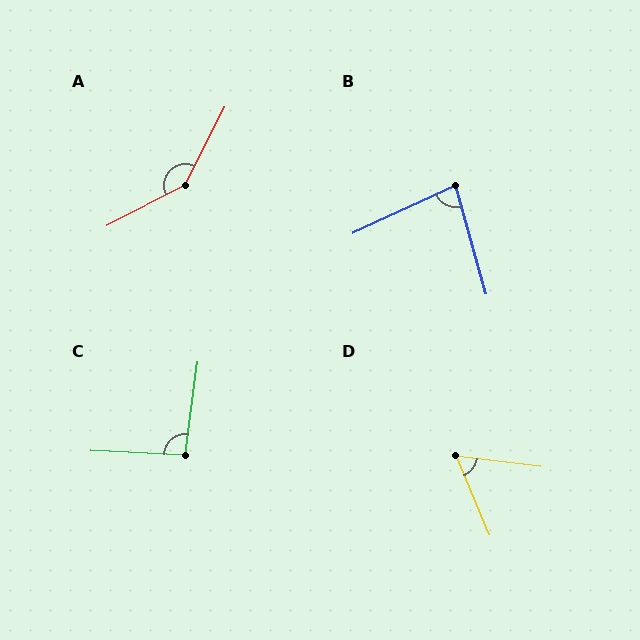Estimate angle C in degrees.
Approximately 95 degrees.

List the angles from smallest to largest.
D (60°), B (81°), C (95°), A (144°).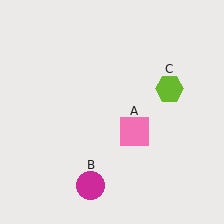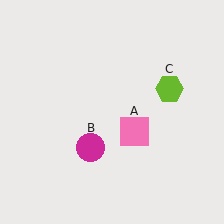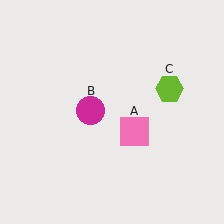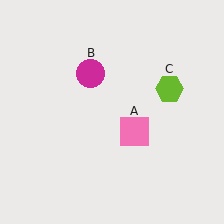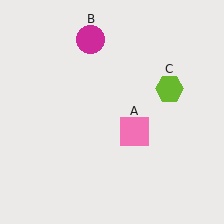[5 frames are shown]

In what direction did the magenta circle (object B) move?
The magenta circle (object B) moved up.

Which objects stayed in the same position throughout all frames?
Pink square (object A) and lime hexagon (object C) remained stationary.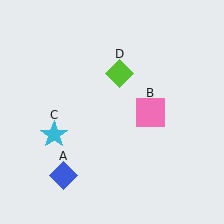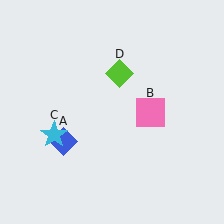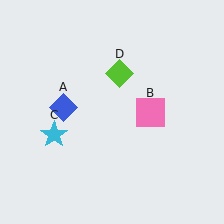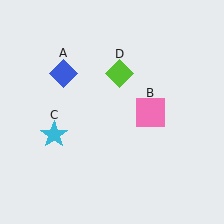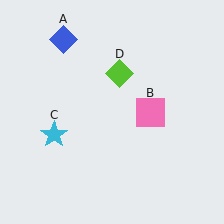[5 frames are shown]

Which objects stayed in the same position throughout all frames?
Pink square (object B) and cyan star (object C) and lime diamond (object D) remained stationary.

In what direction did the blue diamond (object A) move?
The blue diamond (object A) moved up.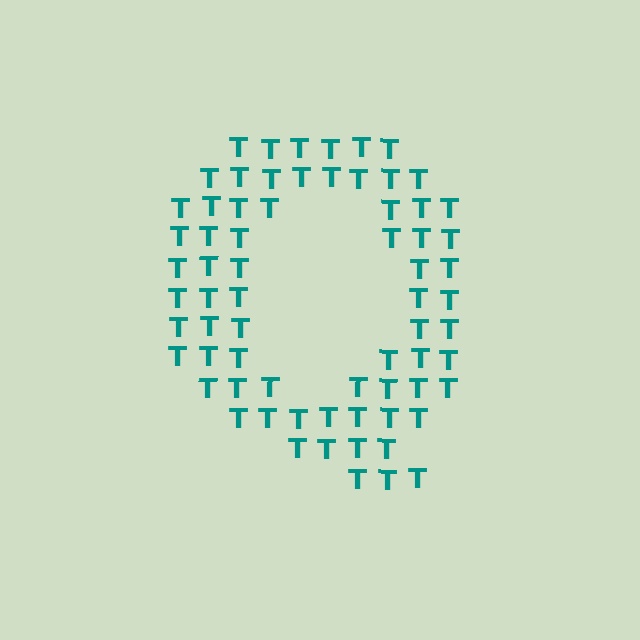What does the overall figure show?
The overall figure shows the letter Q.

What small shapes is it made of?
It is made of small letter T's.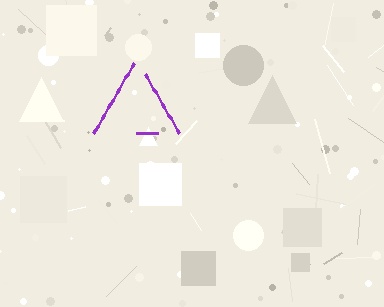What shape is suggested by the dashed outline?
The dashed outline suggests a triangle.